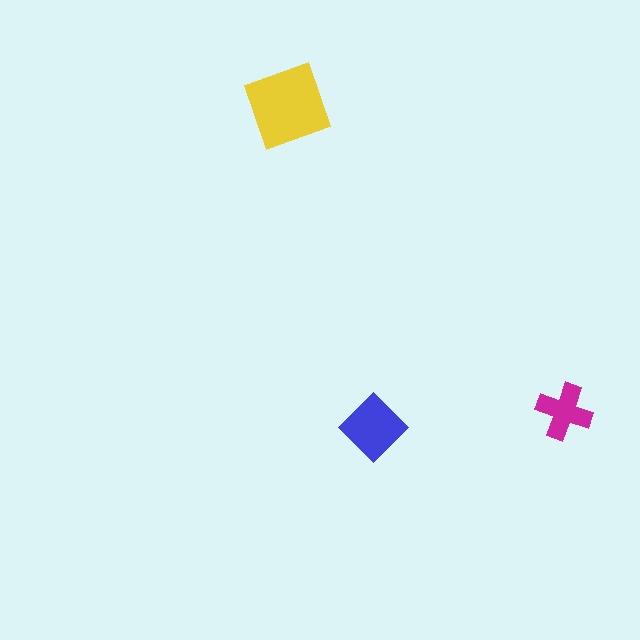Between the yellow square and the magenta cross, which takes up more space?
The yellow square.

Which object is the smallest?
The magenta cross.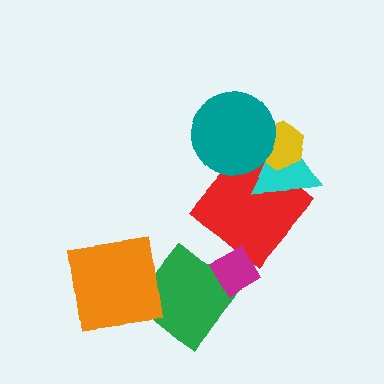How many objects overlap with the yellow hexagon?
2 objects overlap with the yellow hexagon.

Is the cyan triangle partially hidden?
Yes, it is partially covered by another shape.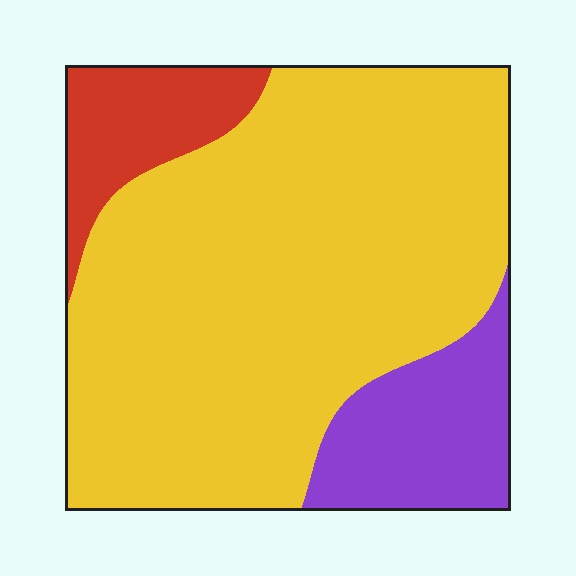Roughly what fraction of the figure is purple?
Purple covers roughly 15% of the figure.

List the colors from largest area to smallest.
From largest to smallest: yellow, purple, red.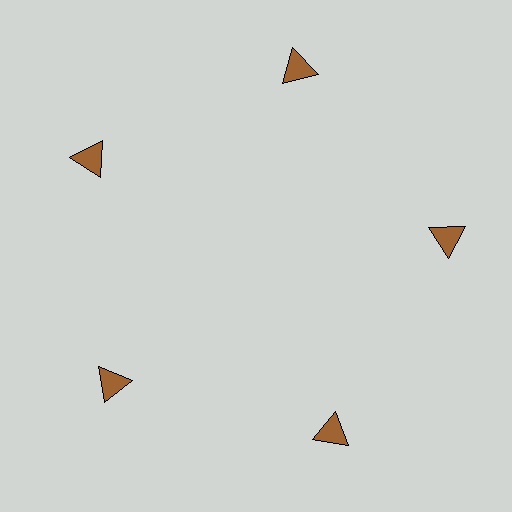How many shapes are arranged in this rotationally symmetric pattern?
There are 5 shapes, arranged in 5 groups of 1.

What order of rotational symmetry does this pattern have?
This pattern has 5-fold rotational symmetry.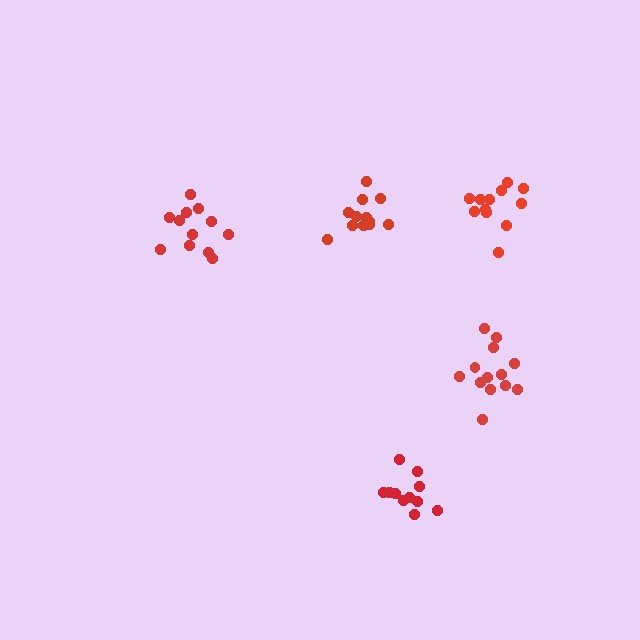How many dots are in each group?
Group 1: 13 dots, Group 2: 12 dots, Group 3: 12 dots, Group 4: 12 dots, Group 5: 11 dots (60 total).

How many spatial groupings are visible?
There are 5 spatial groupings.